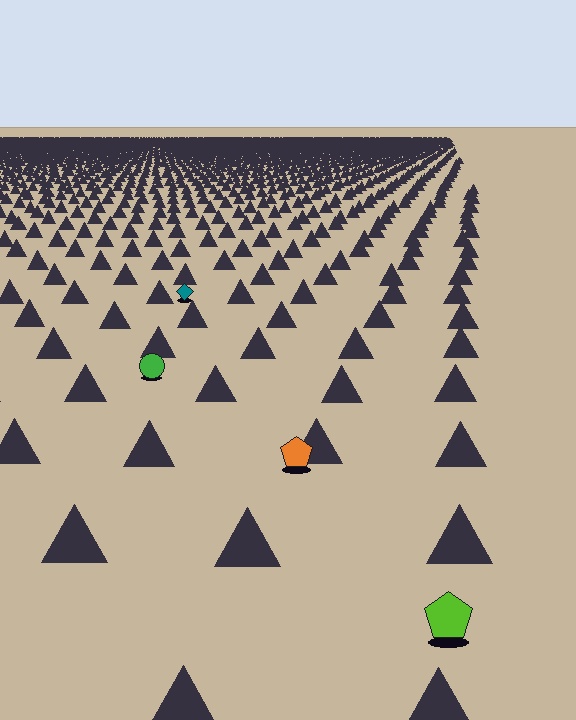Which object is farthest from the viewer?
The teal diamond is farthest from the viewer. It appears smaller and the ground texture around it is denser.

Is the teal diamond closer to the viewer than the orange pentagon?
No. The orange pentagon is closer — you can tell from the texture gradient: the ground texture is coarser near it.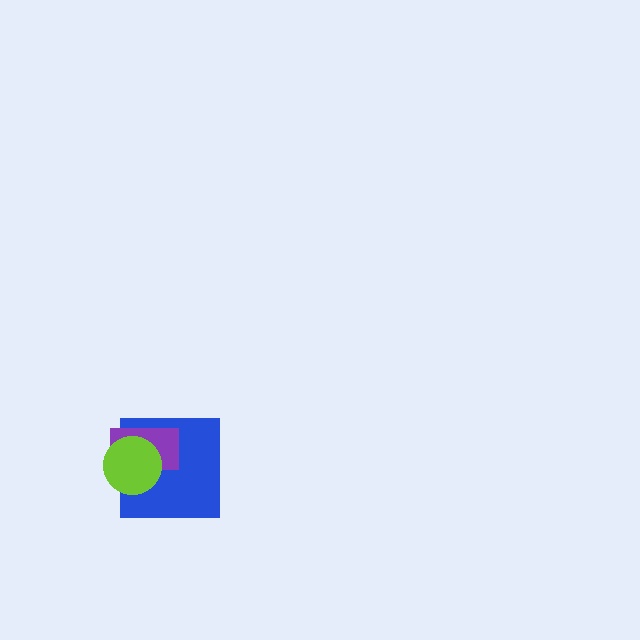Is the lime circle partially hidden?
No, no other shape covers it.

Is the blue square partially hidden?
Yes, it is partially covered by another shape.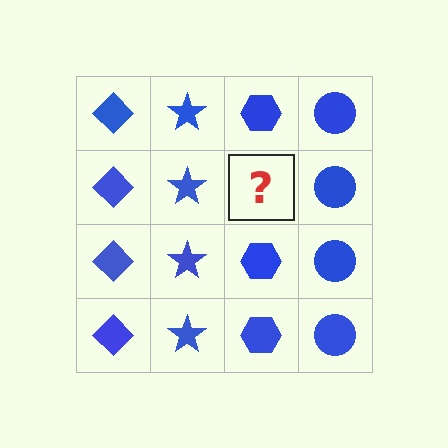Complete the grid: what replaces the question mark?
The question mark should be replaced with a blue hexagon.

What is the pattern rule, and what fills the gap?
The rule is that each column has a consistent shape. The gap should be filled with a blue hexagon.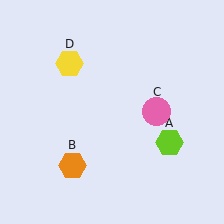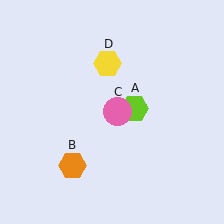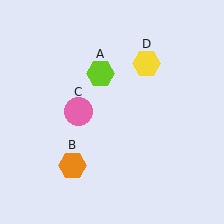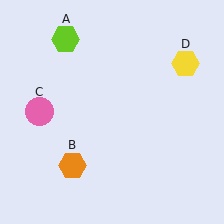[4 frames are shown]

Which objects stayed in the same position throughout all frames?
Orange hexagon (object B) remained stationary.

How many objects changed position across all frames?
3 objects changed position: lime hexagon (object A), pink circle (object C), yellow hexagon (object D).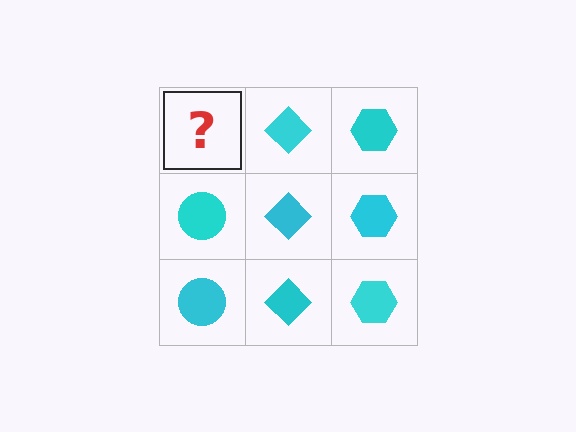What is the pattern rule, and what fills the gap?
The rule is that each column has a consistent shape. The gap should be filled with a cyan circle.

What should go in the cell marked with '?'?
The missing cell should contain a cyan circle.